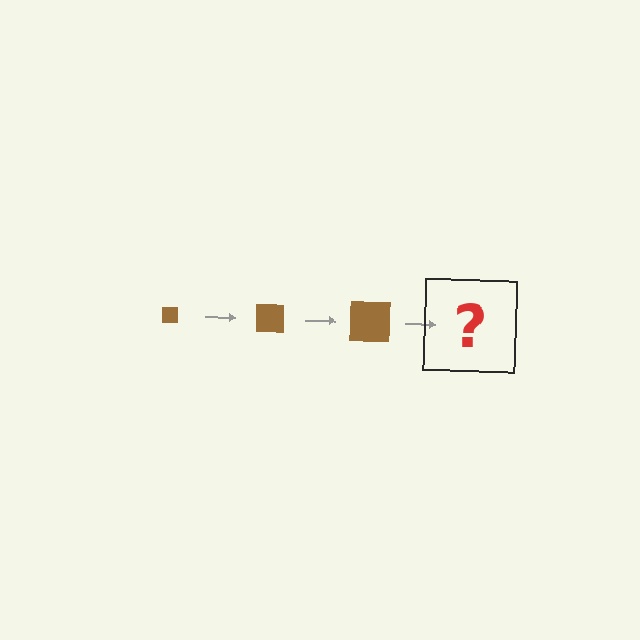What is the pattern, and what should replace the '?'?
The pattern is that the square gets progressively larger each step. The '?' should be a brown square, larger than the previous one.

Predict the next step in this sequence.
The next step is a brown square, larger than the previous one.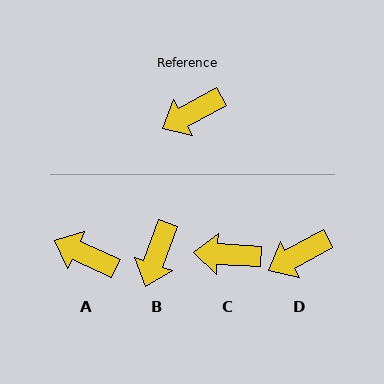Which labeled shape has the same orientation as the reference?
D.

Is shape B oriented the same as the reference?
No, it is off by about 43 degrees.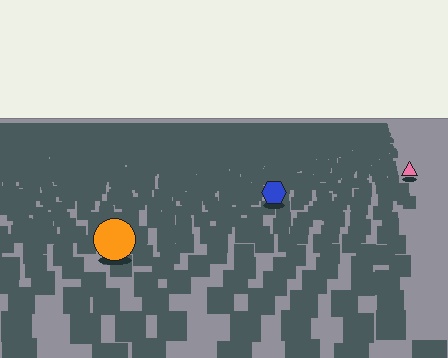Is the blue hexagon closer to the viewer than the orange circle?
No. The orange circle is closer — you can tell from the texture gradient: the ground texture is coarser near it.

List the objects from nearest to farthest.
From nearest to farthest: the orange circle, the blue hexagon, the pink triangle.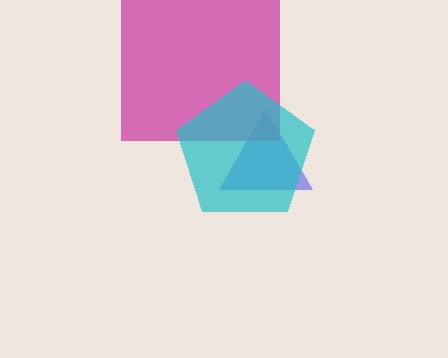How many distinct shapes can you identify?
There are 3 distinct shapes: a blue triangle, a magenta square, a cyan pentagon.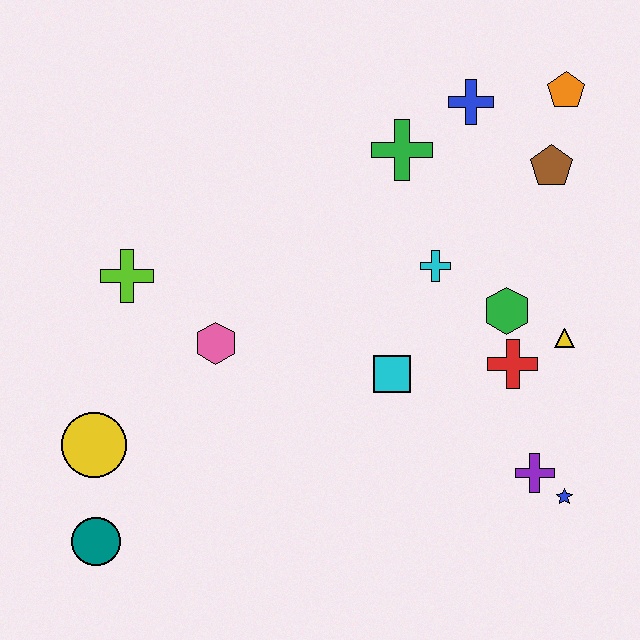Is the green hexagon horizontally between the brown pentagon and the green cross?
Yes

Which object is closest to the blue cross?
The green cross is closest to the blue cross.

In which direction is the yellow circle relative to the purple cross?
The yellow circle is to the left of the purple cross.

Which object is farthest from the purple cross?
The lime cross is farthest from the purple cross.